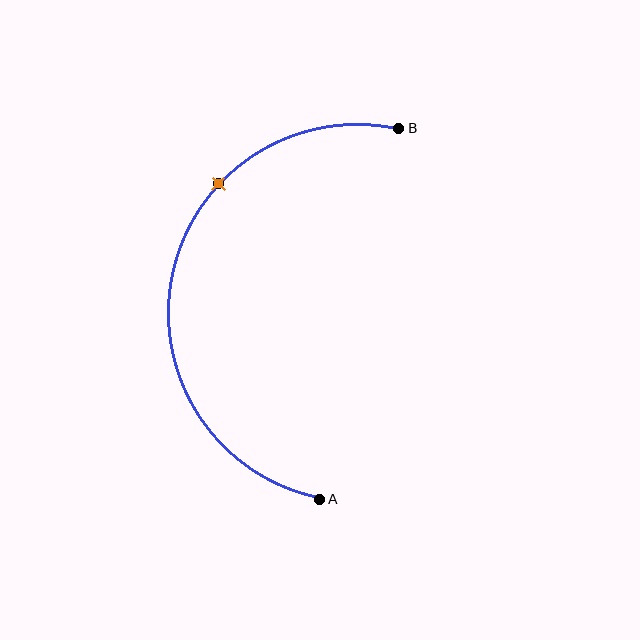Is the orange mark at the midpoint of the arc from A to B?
No. The orange mark lies on the arc but is closer to endpoint B. The arc midpoint would be at the point on the curve equidistant along the arc from both A and B.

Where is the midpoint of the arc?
The arc midpoint is the point on the curve farthest from the straight line joining A and B. It sits to the left of that line.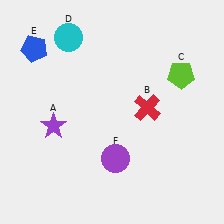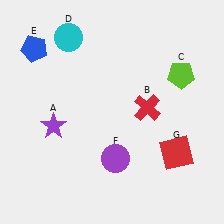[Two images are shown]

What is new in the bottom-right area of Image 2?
A red square (G) was added in the bottom-right area of Image 2.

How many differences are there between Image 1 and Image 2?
There is 1 difference between the two images.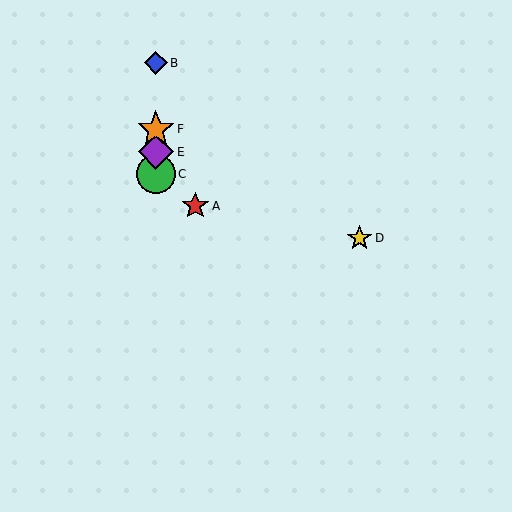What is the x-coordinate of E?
Object E is at x≈156.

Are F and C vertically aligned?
Yes, both are at x≈156.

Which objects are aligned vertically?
Objects B, C, E, F are aligned vertically.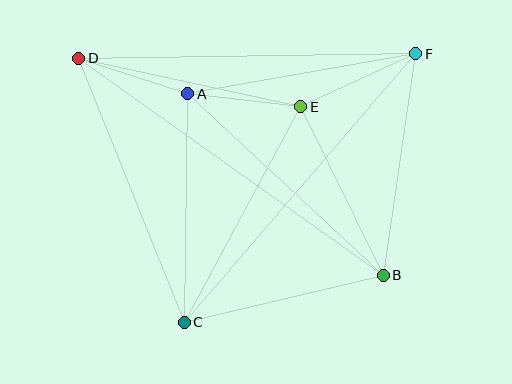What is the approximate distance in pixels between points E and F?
The distance between E and F is approximately 127 pixels.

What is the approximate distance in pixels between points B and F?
The distance between B and F is approximately 224 pixels.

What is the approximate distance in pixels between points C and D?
The distance between C and D is approximately 284 pixels.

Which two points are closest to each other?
Points A and E are closest to each other.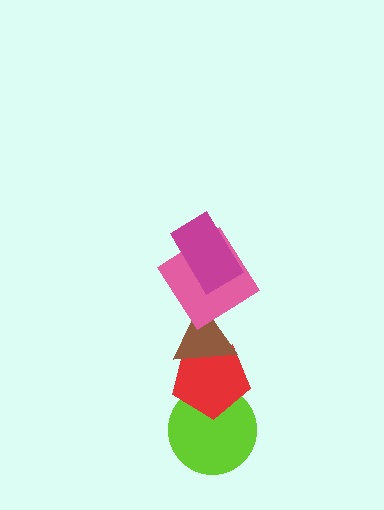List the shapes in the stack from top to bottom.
From top to bottom: the magenta rectangle, the pink diamond, the brown triangle, the red pentagon, the lime circle.